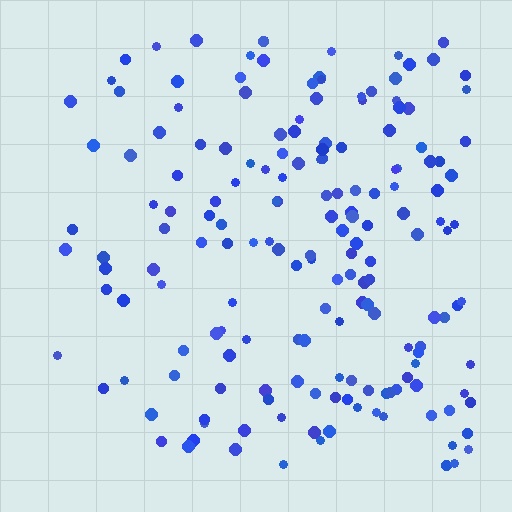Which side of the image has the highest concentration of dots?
The right.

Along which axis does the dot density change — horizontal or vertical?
Horizontal.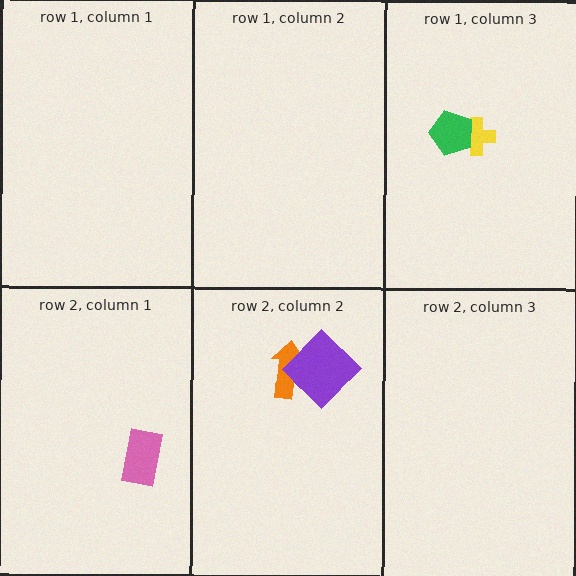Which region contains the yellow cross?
The row 1, column 3 region.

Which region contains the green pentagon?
The row 1, column 3 region.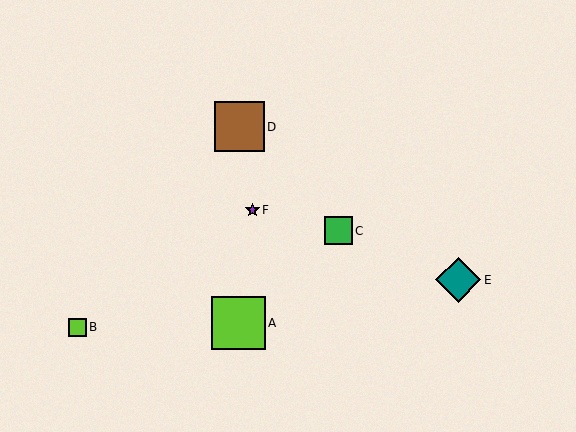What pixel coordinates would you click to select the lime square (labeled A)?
Click at (238, 323) to select the lime square A.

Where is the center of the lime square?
The center of the lime square is at (77, 327).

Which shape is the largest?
The lime square (labeled A) is the largest.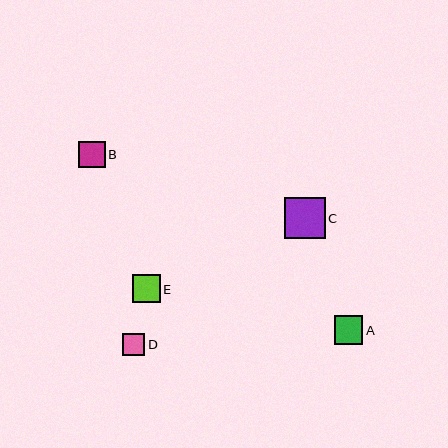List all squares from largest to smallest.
From largest to smallest: C, A, E, B, D.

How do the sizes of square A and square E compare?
Square A and square E are approximately the same size.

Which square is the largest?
Square C is the largest with a size of approximately 41 pixels.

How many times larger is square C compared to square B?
Square C is approximately 1.6 times the size of square B.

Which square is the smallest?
Square D is the smallest with a size of approximately 22 pixels.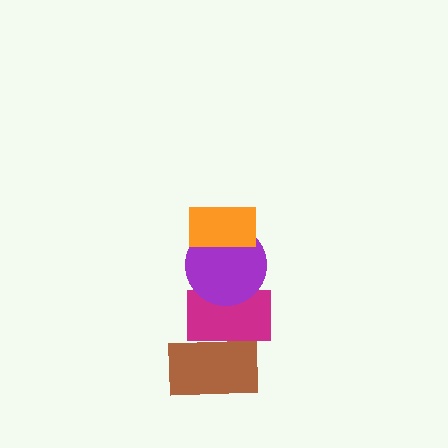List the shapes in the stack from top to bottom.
From top to bottom: the orange rectangle, the purple circle, the magenta rectangle, the brown rectangle.